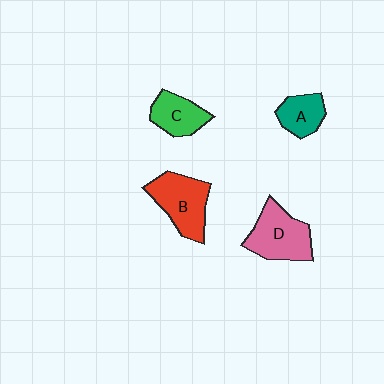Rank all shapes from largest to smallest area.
From largest to smallest: D (pink), B (red), C (green), A (teal).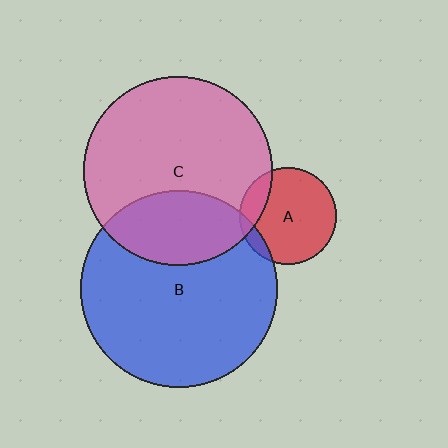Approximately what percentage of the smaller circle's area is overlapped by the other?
Approximately 10%.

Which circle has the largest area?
Circle B (blue).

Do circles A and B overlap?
Yes.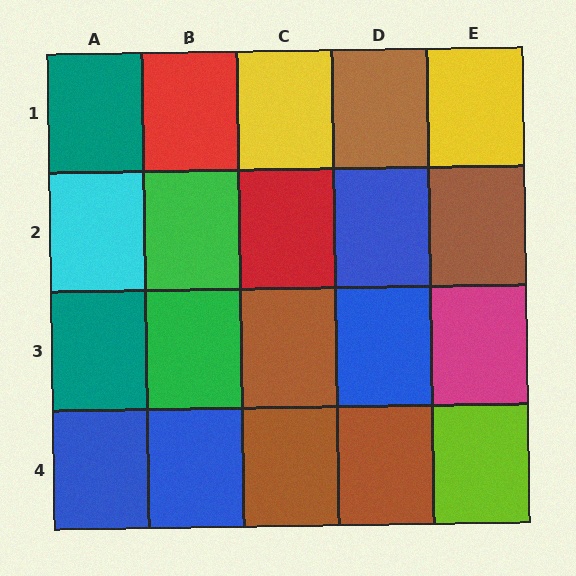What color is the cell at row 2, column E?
Brown.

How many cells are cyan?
1 cell is cyan.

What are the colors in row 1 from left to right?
Teal, red, yellow, brown, yellow.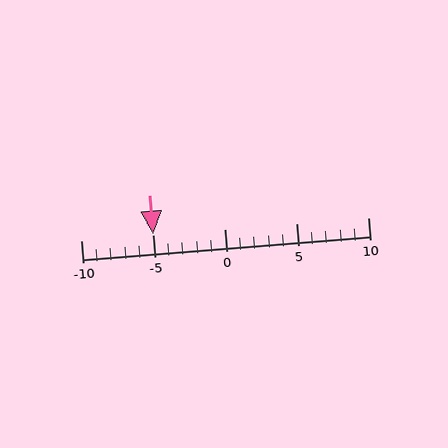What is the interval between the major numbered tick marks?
The major tick marks are spaced 5 units apart.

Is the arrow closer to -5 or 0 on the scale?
The arrow is closer to -5.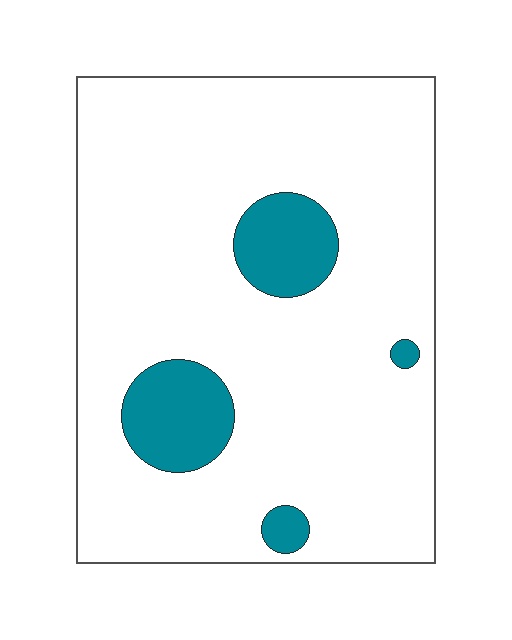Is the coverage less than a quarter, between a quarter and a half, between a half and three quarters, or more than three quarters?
Less than a quarter.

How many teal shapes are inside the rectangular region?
4.